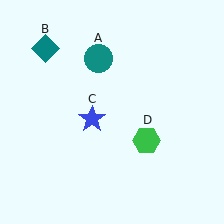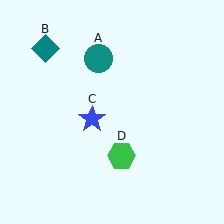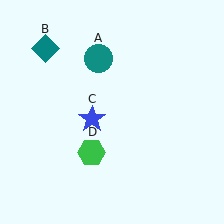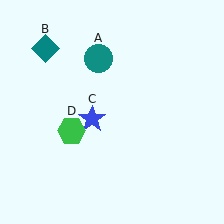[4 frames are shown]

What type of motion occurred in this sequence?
The green hexagon (object D) rotated clockwise around the center of the scene.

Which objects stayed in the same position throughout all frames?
Teal circle (object A) and teal diamond (object B) and blue star (object C) remained stationary.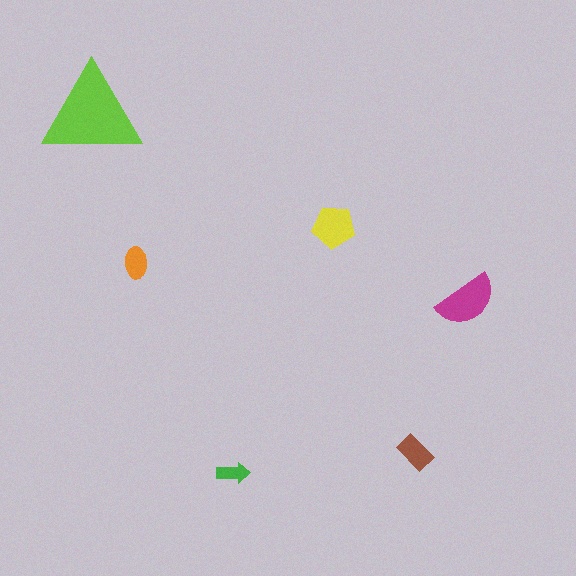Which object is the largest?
The lime triangle.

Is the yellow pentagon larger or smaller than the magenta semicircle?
Smaller.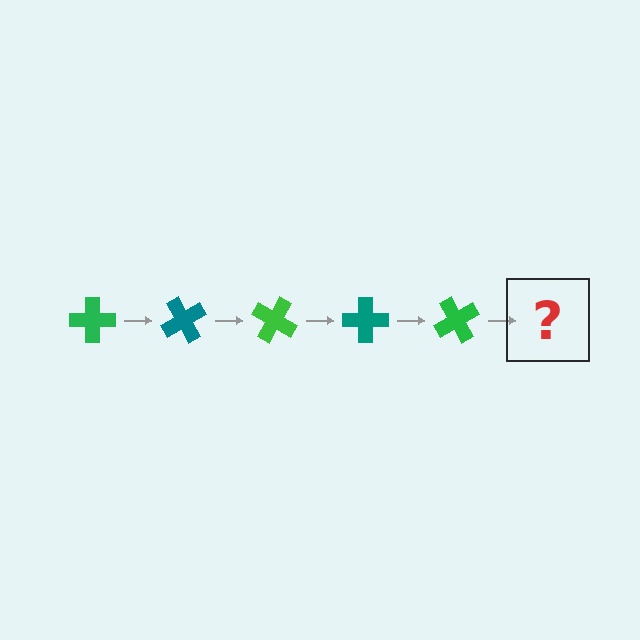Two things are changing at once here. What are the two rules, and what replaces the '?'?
The two rules are that it rotates 60 degrees each step and the color cycles through green and teal. The '?' should be a teal cross, rotated 300 degrees from the start.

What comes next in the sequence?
The next element should be a teal cross, rotated 300 degrees from the start.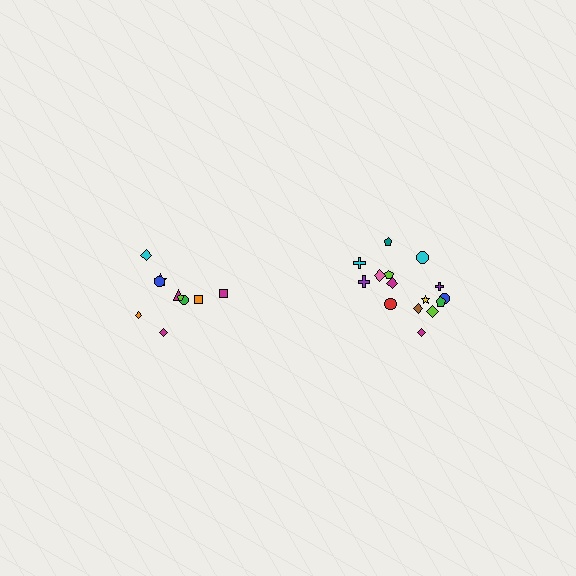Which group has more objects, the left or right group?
The right group.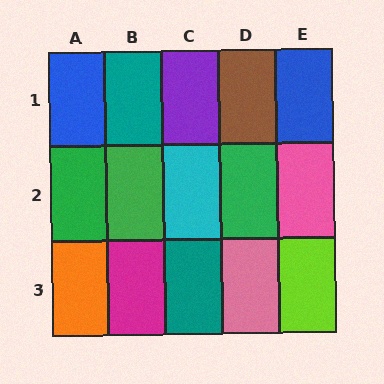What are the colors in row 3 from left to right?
Orange, magenta, teal, pink, lime.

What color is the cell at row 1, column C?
Purple.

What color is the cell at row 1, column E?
Blue.